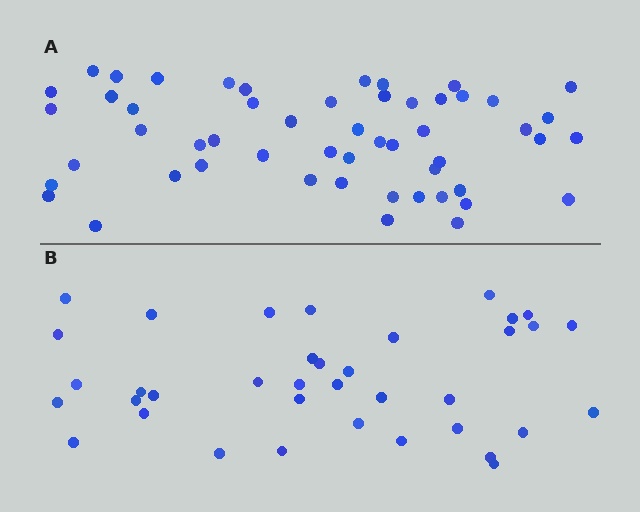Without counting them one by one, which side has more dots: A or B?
Region A (the top region) has more dots.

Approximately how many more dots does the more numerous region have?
Region A has approximately 15 more dots than region B.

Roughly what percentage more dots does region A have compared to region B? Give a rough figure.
About 45% more.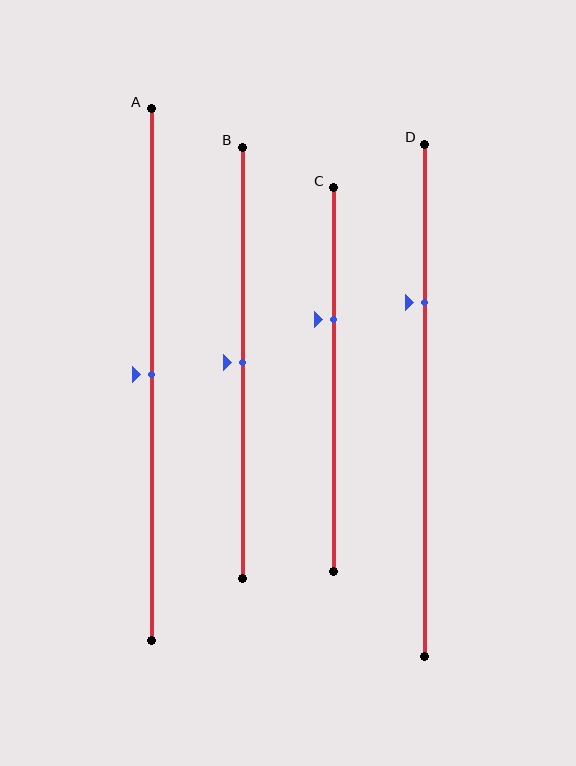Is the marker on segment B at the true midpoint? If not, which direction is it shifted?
Yes, the marker on segment B is at the true midpoint.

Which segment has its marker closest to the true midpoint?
Segment A has its marker closest to the true midpoint.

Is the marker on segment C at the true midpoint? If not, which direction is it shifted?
No, the marker on segment C is shifted upward by about 16% of the segment length.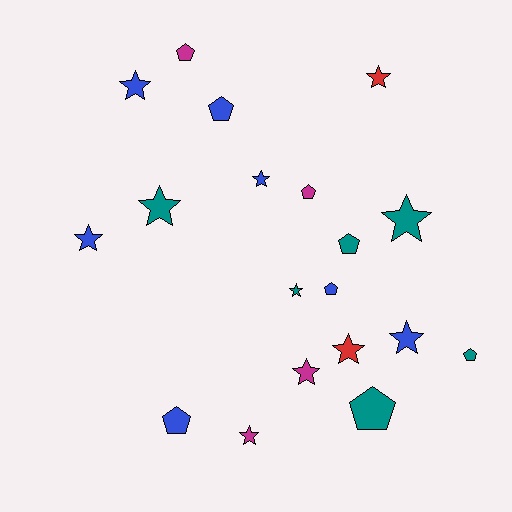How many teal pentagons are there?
There are 3 teal pentagons.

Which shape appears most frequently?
Star, with 11 objects.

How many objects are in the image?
There are 19 objects.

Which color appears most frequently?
Blue, with 7 objects.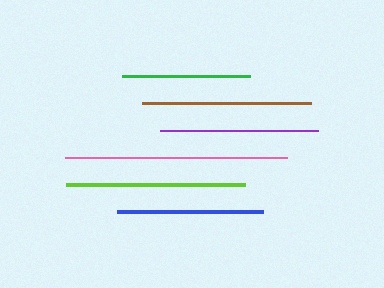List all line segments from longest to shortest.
From longest to shortest: pink, lime, brown, purple, blue, green.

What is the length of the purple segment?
The purple segment is approximately 158 pixels long.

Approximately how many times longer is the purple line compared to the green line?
The purple line is approximately 1.2 times the length of the green line.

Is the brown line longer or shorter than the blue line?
The brown line is longer than the blue line.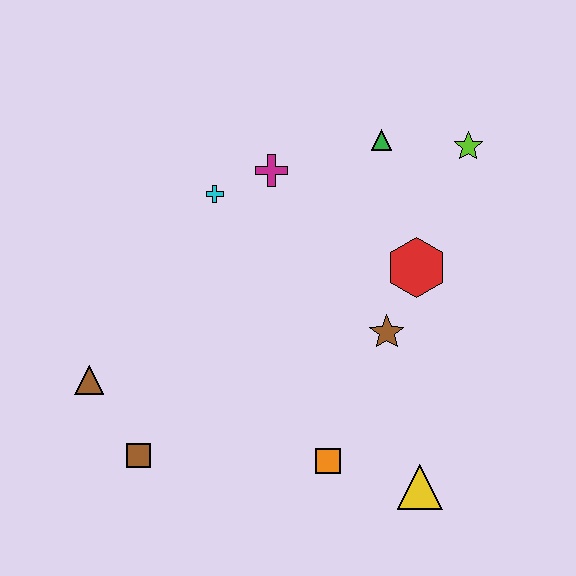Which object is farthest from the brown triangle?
The lime star is farthest from the brown triangle.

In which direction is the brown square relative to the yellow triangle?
The brown square is to the left of the yellow triangle.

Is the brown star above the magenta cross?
No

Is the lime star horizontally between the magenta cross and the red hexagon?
No